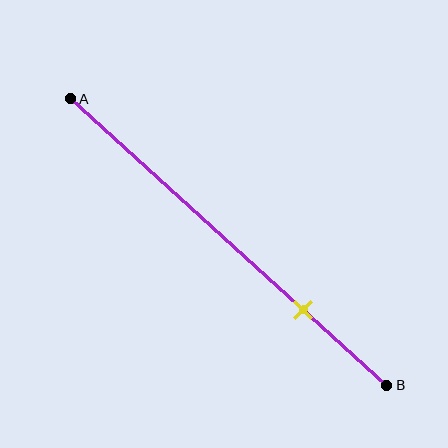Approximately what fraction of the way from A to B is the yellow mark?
The yellow mark is approximately 75% of the way from A to B.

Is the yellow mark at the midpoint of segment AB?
No, the mark is at about 75% from A, not at the 50% midpoint.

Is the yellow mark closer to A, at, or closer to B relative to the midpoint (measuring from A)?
The yellow mark is closer to point B than the midpoint of segment AB.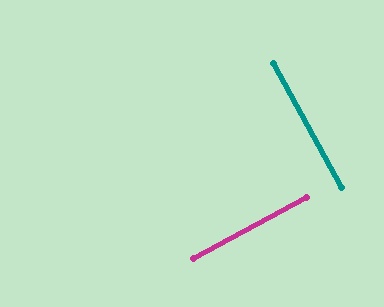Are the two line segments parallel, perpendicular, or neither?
Perpendicular — they meet at approximately 90°.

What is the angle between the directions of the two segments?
Approximately 90 degrees.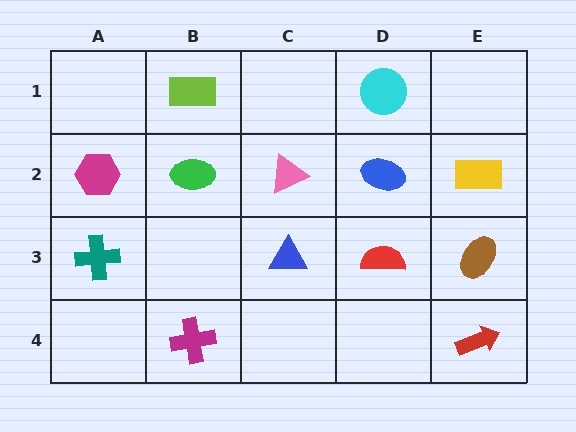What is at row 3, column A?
A teal cross.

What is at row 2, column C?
A pink triangle.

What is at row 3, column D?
A red semicircle.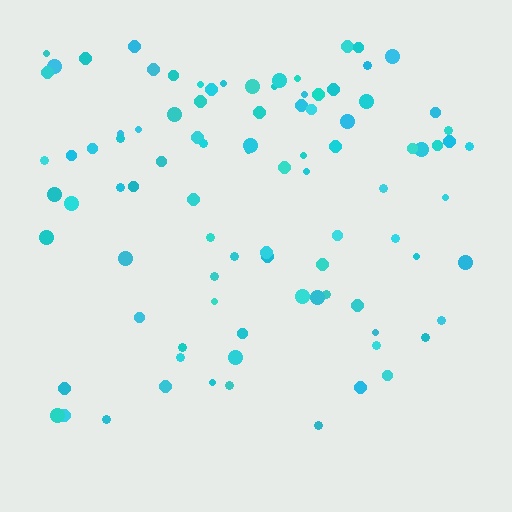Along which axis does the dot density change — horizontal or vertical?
Vertical.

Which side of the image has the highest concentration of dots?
The top.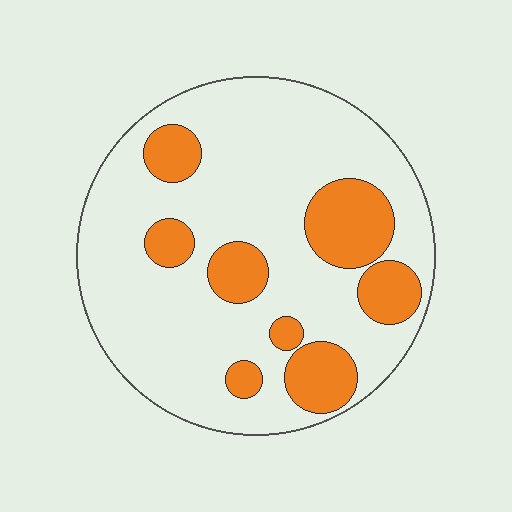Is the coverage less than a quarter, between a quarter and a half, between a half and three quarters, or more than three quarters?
Less than a quarter.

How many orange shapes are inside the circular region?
8.